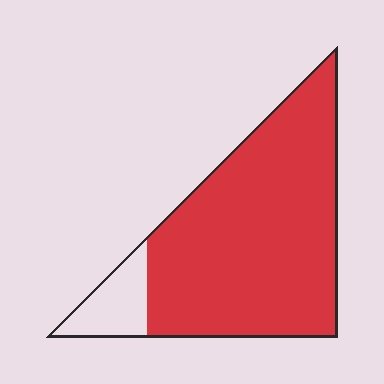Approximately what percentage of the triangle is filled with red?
Approximately 90%.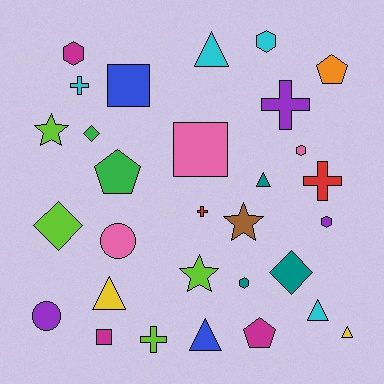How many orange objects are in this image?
There is 1 orange object.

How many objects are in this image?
There are 30 objects.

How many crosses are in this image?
There are 5 crosses.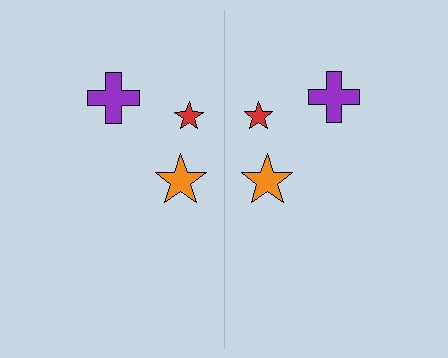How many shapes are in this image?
There are 6 shapes in this image.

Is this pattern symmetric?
Yes, this pattern has bilateral (reflection) symmetry.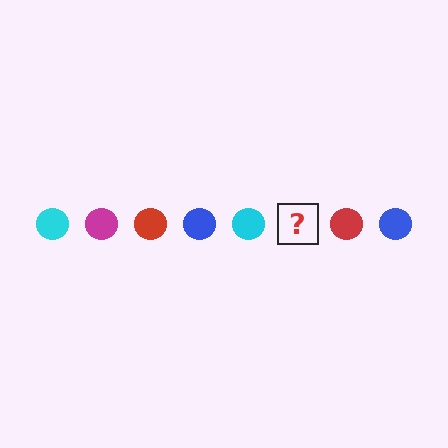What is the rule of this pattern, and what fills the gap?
The rule is that the pattern cycles through cyan, magenta, red, blue circles. The gap should be filled with a magenta circle.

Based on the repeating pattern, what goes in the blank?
The blank should be a magenta circle.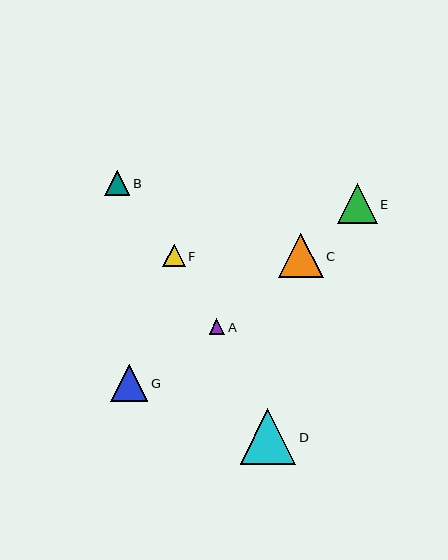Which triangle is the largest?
Triangle D is the largest with a size of approximately 56 pixels.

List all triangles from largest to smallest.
From largest to smallest: D, C, E, G, B, F, A.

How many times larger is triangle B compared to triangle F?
Triangle B is approximately 1.1 times the size of triangle F.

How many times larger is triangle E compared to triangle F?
Triangle E is approximately 1.8 times the size of triangle F.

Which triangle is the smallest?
Triangle A is the smallest with a size of approximately 16 pixels.